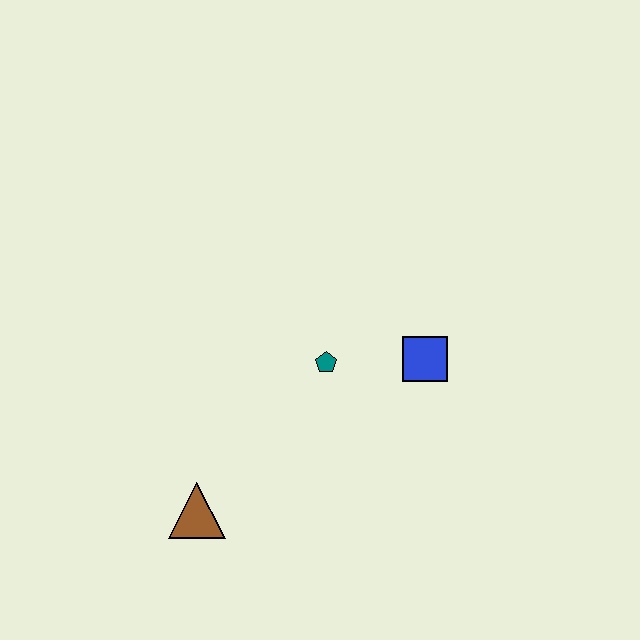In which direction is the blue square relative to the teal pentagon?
The blue square is to the right of the teal pentagon.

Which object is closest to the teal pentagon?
The blue square is closest to the teal pentagon.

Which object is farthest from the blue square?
The brown triangle is farthest from the blue square.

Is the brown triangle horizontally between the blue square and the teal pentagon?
No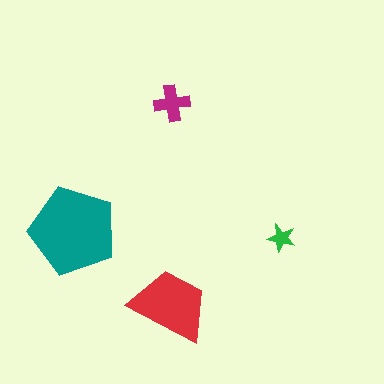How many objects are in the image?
There are 4 objects in the image.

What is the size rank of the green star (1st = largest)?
4th.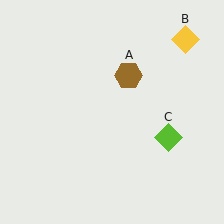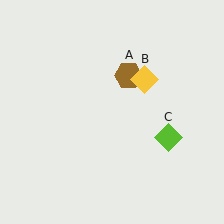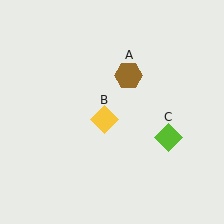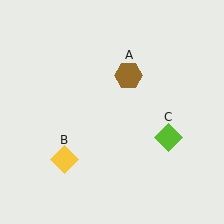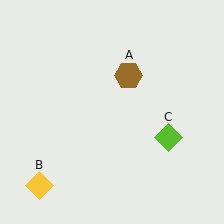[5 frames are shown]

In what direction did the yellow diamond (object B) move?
The yellow diamond (object B) moved down and to the left.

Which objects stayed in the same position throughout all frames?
Brown hexagon (object A) and lime diamond (object C) remained stationary.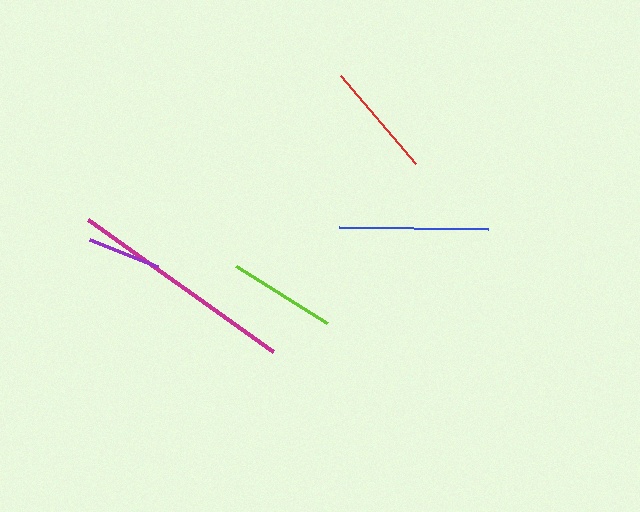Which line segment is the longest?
The magenta line is the longest at approximately 227 pixels.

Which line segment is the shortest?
The purple line is the shortest at approximately 73 pixels.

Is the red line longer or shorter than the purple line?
The red line is longer than the purple line.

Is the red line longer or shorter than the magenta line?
The magenta line is longer than the red line.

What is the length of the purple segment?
The purple segment is approximately 73 pixels long.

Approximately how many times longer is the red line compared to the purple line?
The red line is approximately 1.6 times the length of the purple line.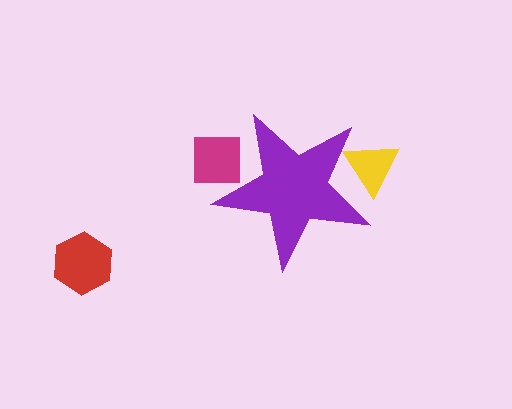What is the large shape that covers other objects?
A purple star.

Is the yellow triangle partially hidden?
Yes, the yellow triangle is partially hidden behind the purple star.